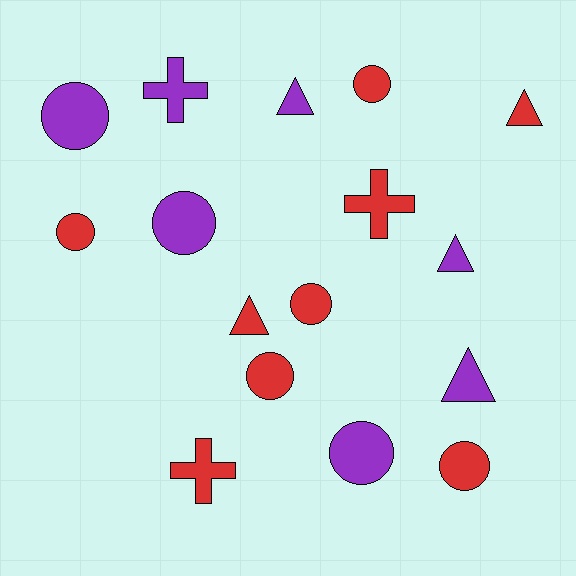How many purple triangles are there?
There are 3 purple triangles.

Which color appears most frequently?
Red, with 9 objects.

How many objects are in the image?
There are 16 objects.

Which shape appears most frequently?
Circle, with 8 objects.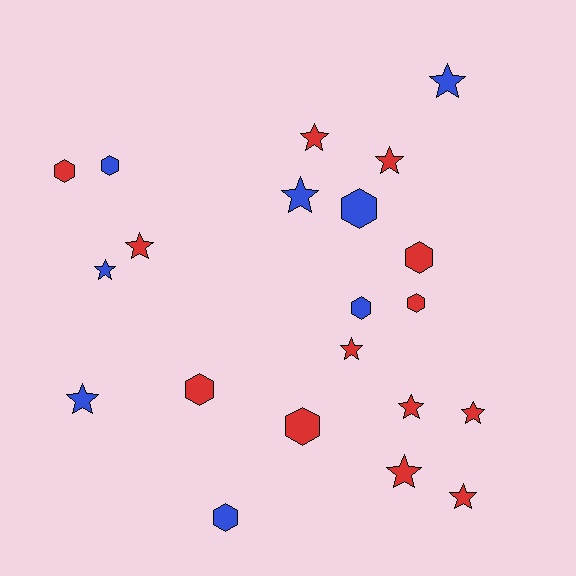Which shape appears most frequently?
Star, with 12 objects.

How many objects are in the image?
There are 21 objects.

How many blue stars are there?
There are 4 blue stars.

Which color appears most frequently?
Red, with 13 objects.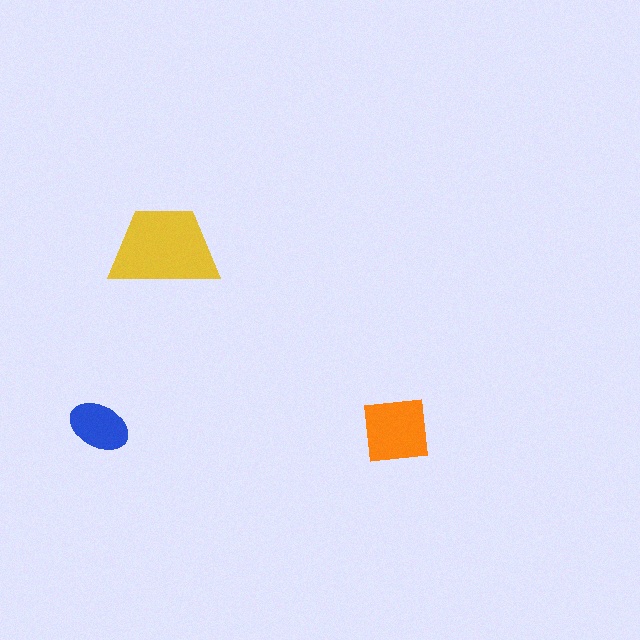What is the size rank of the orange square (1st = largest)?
2nd.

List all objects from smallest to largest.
The blue ellipse, the orange square, the yellow trapezoid.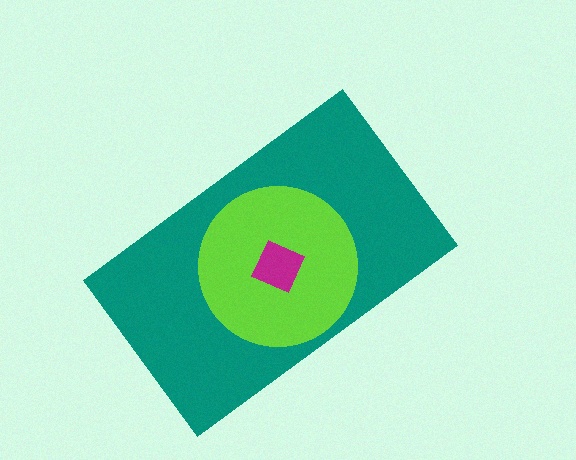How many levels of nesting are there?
3.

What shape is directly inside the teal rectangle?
The lime circle.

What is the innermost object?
The magenta square.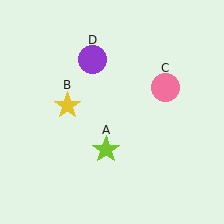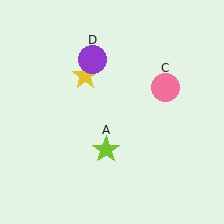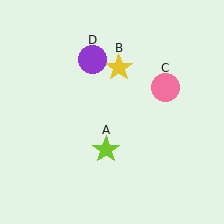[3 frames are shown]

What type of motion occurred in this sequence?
The yellow star (object B) rotated clockwise around the center of the scene.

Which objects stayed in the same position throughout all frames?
Lime star (object A) and pink circle (object C) and purple circle (object D) remained stationary.